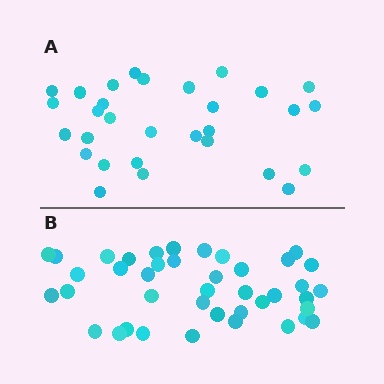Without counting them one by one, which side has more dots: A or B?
Region B (the bottom region) has more dots.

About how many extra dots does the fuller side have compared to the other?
Region B has roughly 12 or so more dots than region A.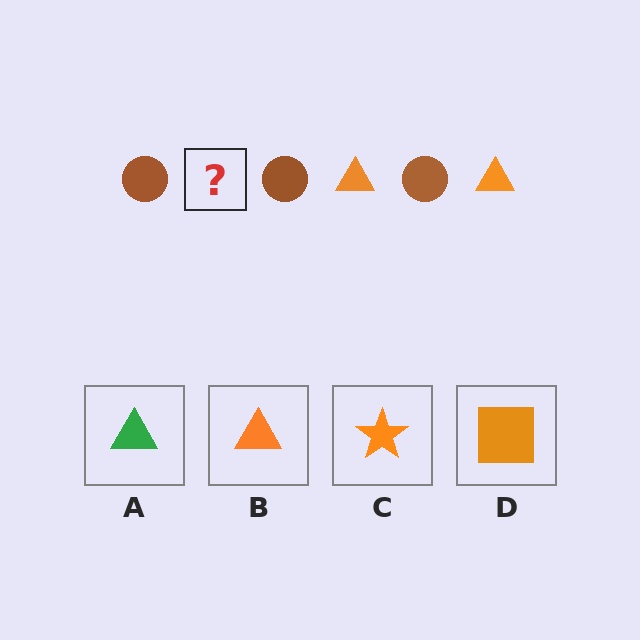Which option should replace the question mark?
Option B.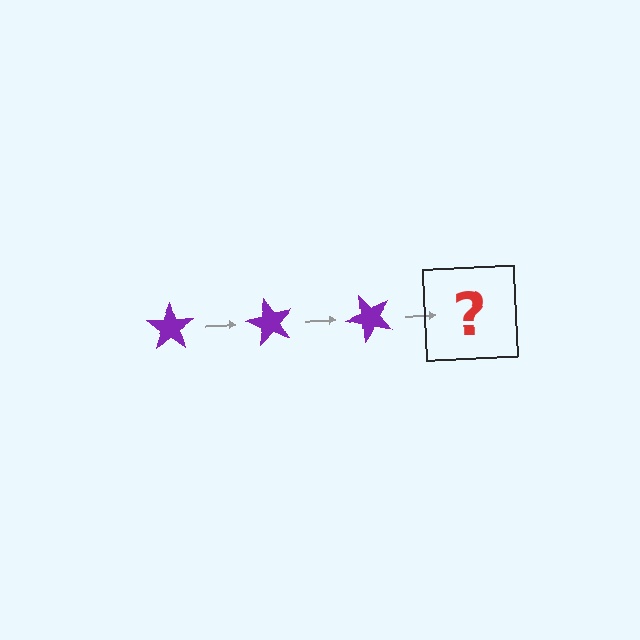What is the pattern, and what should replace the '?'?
The pattern is that the star rotates 60 degrees each step. The '?' should be a purple star rotated 180 degrees.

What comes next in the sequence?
The next element should be a purple star rotated 180 degrees.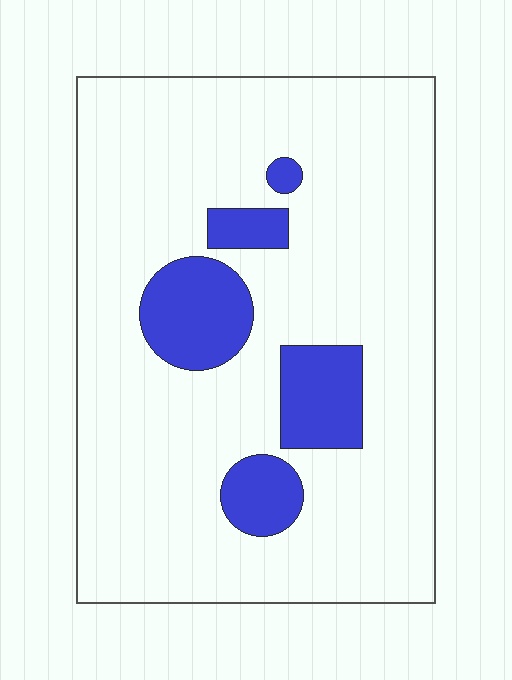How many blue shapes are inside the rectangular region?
5.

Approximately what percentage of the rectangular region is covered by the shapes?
Approximately 15%.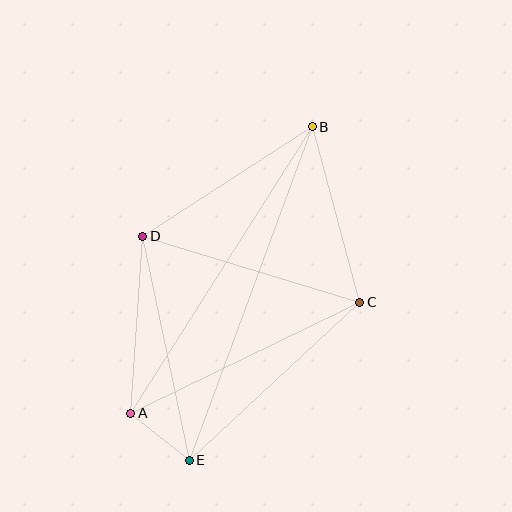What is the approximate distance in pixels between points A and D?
The distance between A and D is approximately 177 pixels.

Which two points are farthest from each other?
Points B and E are farthest from each other.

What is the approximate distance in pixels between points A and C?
The distance between A and C is approximately 255 pixels.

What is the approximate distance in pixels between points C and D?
The distance between C and D is approximately 226 pixels.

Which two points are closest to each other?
Points A and E are closest to each other.